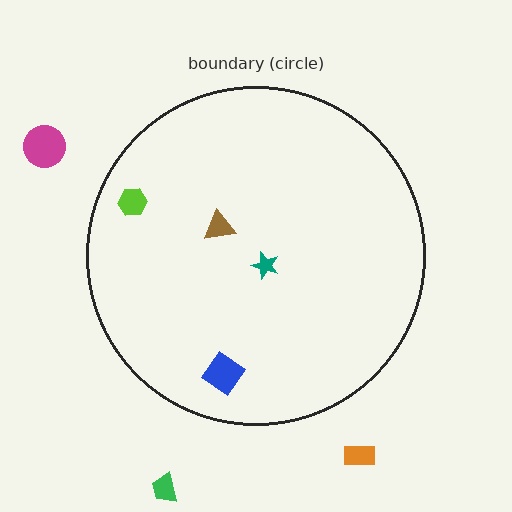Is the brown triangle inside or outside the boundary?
Inside.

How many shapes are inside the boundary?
4 inside, 3 outside.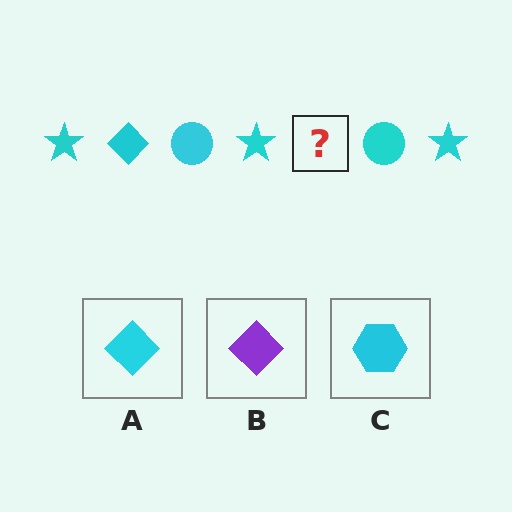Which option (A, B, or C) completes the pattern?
A.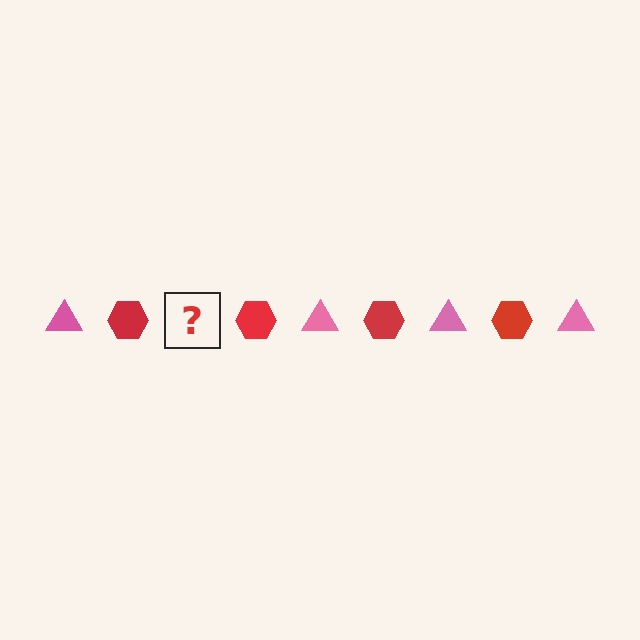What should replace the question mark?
The question mark should be replaced with a pink triangle.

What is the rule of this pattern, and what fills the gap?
The rule is that the pattern alternates between pink triangle and red hexagon. The gap should be filled with a pink triangle.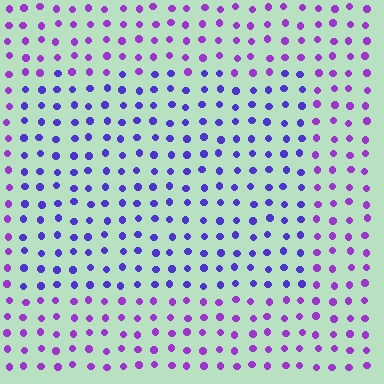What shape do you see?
I see a rectangle.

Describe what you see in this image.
The image is filled with small purple elements in a uniform arrangement. A rectangle-shaped region is visible where the elements are tinted to a slightly different hue, forming a subtle color boundary.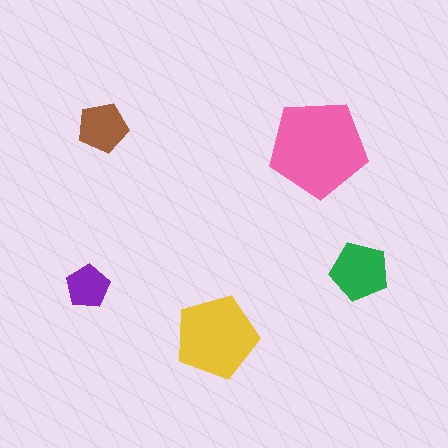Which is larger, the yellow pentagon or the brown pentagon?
The yellow one.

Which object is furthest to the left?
The purple pentagon is leftmost.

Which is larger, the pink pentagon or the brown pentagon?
The pink one.